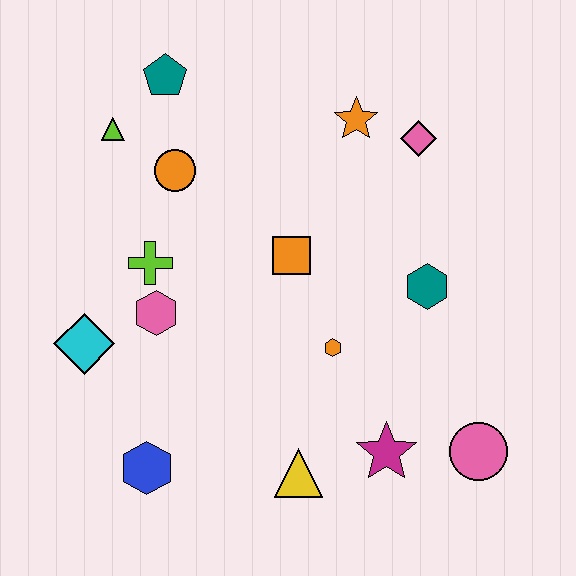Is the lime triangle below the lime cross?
No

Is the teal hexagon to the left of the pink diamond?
No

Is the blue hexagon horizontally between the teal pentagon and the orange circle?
No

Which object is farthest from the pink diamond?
The blue hexagon is farthest from the pink diamond.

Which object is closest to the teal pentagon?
The lime triangle is closest to the teal pentagon.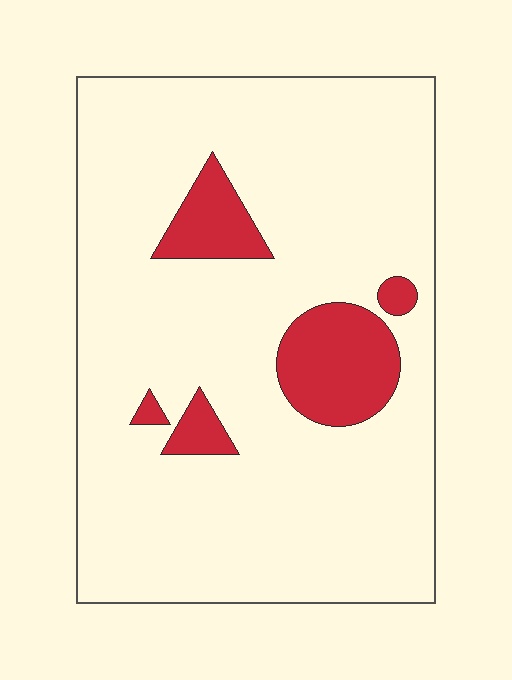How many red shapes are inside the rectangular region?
5.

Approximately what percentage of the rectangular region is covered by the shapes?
Approximately 15%.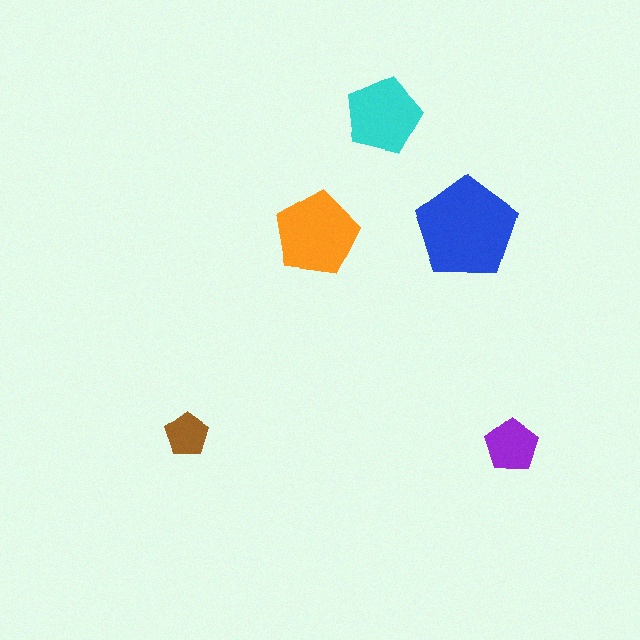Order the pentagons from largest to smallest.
the blue one, the orange one, the cyan one, the purple one, the brown one.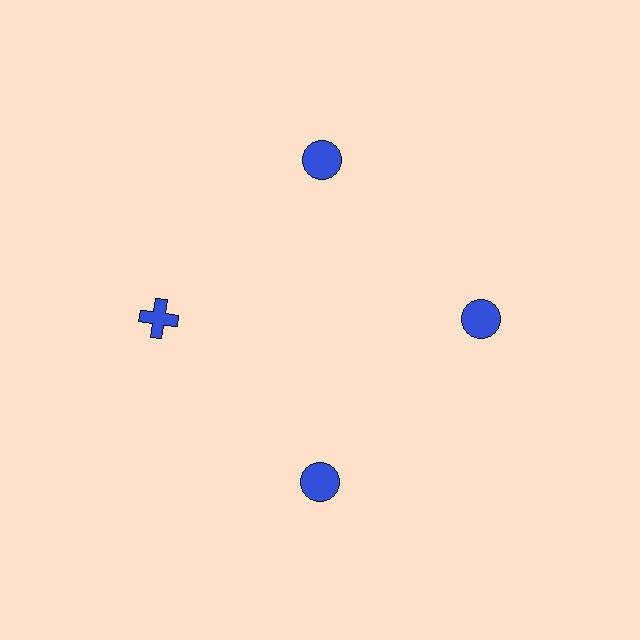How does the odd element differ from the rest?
It has a different shape: cross instead of circle.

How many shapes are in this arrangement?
There are 4 shapes arranged in a ring pattern.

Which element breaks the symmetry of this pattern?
The blue cross at roughly the 9 o'clock position breaks the symmetry. All other shapes are blue circles.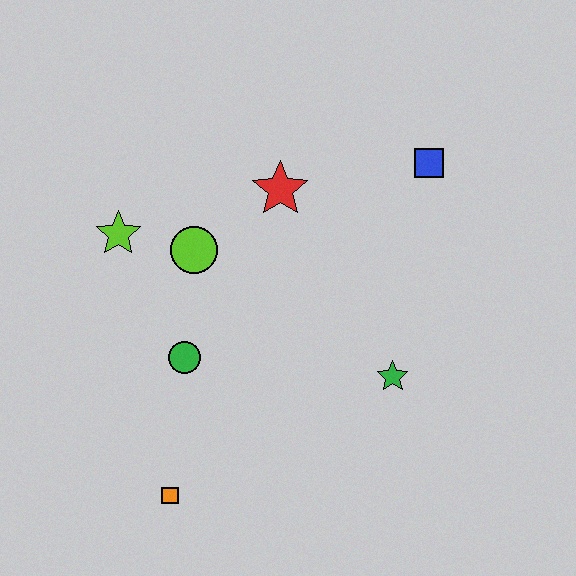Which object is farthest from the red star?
The orange square is farthest from the red star.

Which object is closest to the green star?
The green circle is closest to the green star.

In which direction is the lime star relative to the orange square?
The lime star is above the orange square.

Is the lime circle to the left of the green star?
Yes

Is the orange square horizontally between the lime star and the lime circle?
Yes